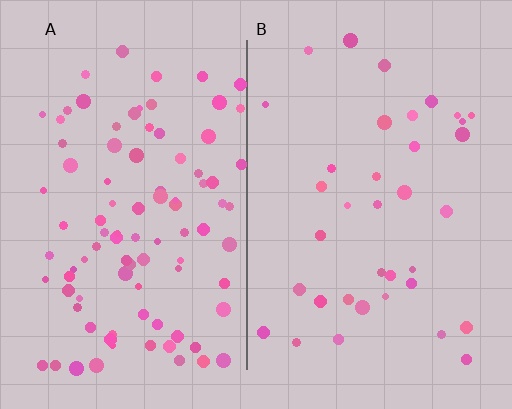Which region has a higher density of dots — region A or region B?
A (the left).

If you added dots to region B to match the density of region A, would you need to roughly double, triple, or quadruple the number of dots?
Approximately triple.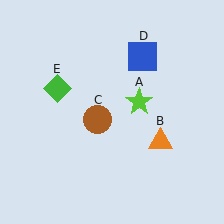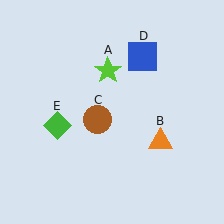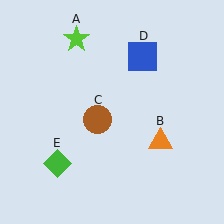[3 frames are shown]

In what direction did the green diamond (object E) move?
The green diamond (object E) moved down.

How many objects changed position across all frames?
2 objects changed position: lime star (object A), green diamond (object E).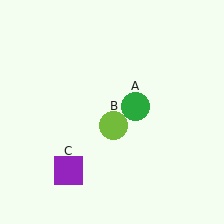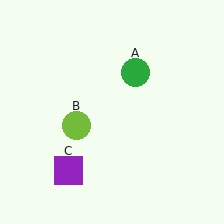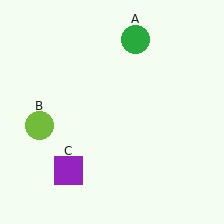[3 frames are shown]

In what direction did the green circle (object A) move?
The green circle (object A) moved up.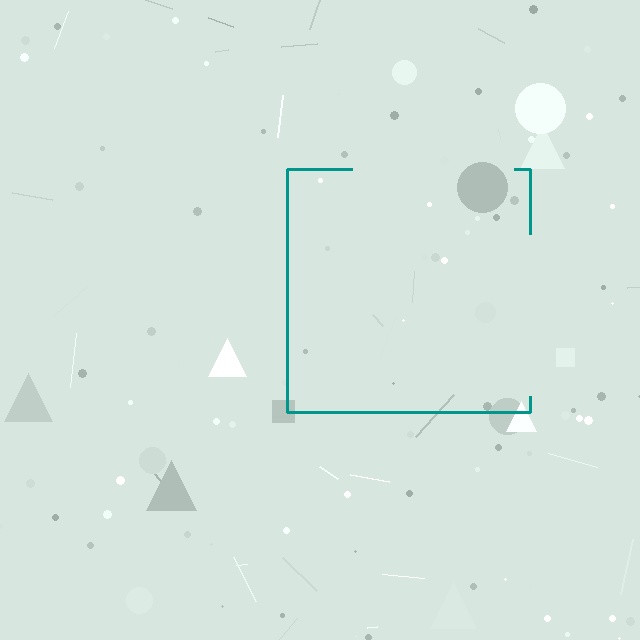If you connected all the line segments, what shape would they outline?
They would outline a square.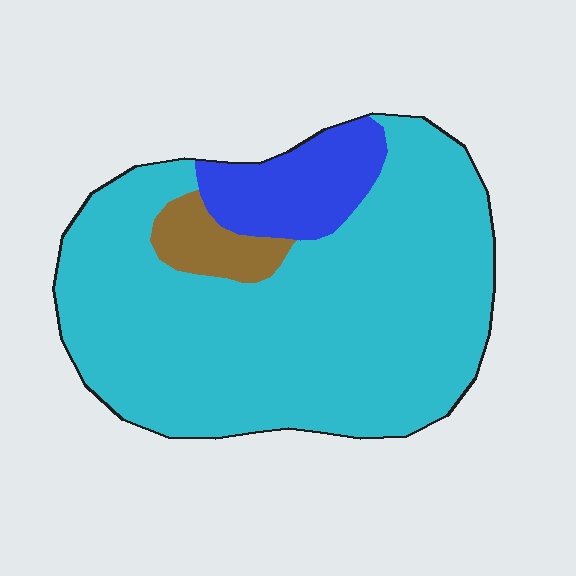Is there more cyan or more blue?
Cyan.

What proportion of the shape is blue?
Blue covers 13% of the shape.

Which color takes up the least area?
Brown, at roughly 5%.